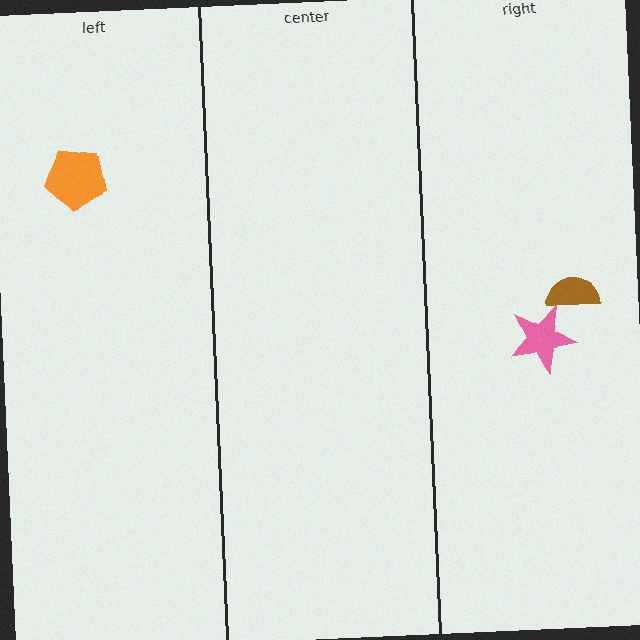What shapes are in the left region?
The orange pentagon.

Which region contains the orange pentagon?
The left region.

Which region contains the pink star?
The right region.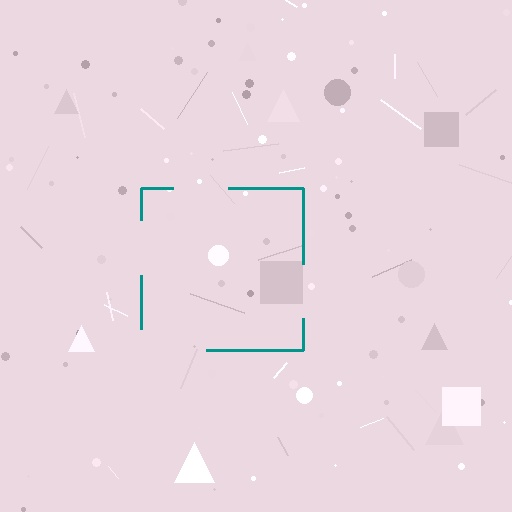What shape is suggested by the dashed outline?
The dashed outline suggests a square.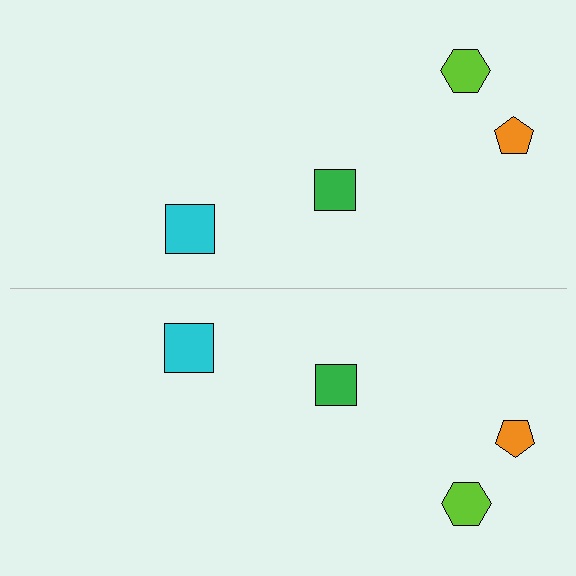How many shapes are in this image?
There are 8 shapes in this image.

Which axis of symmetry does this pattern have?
The pattern has a horizontal axis of symmetry running through the center of the image.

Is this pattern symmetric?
Yes, this pattern has bilateral (reflection) symmetry.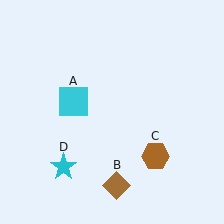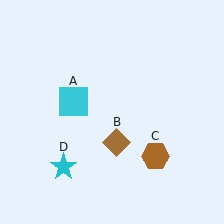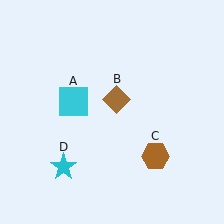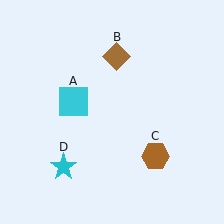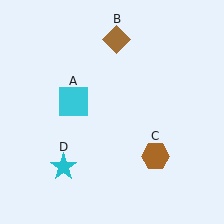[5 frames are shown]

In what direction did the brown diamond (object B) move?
The brown diamond (object B) moved up.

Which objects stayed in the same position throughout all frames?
Cyan square (object A) and brown hexagon (object C) and cyan star (object D) remained stationary.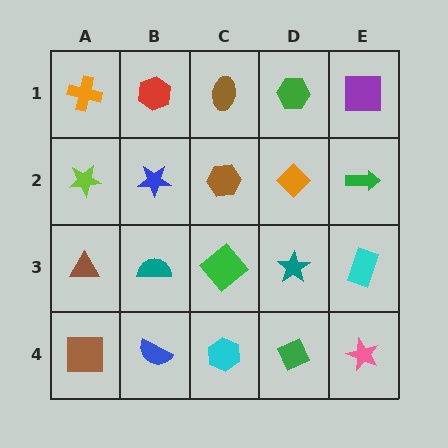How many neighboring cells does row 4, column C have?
3.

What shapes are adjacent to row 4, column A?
A brown triangle (row 3, column A), a blue semicircle (row 4, column B).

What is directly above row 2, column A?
An orange cross.